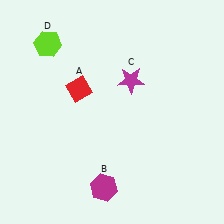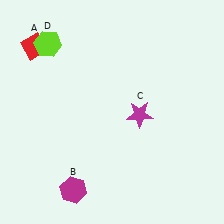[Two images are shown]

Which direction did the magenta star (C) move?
The magenta star (C) moved down.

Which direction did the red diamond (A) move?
The red diamond (A) moved left.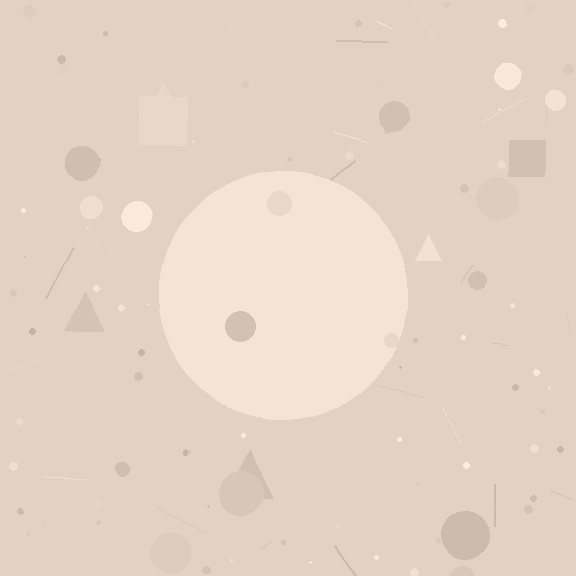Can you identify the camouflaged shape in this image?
The camouflaged shape is a circle.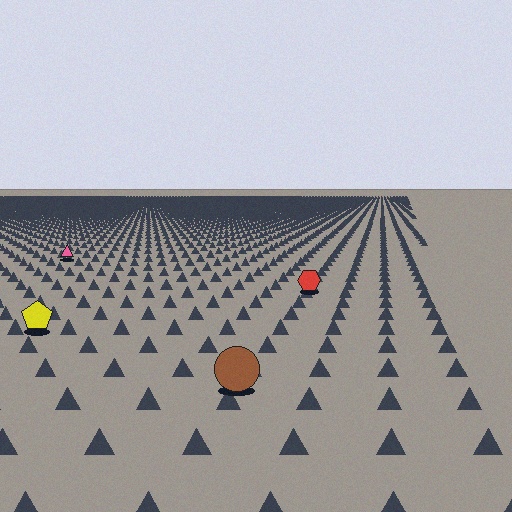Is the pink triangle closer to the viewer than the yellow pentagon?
No. The yellow pentagon is closer — you can tell from the texture gradient: the ground texture is coarser near it.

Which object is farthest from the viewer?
The pink triangle is farthest from the viewer. It appears smaller and the ground texture around it is denser.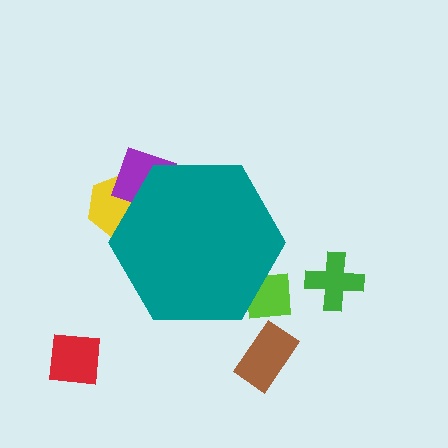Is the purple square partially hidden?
Yes, the purple square is partially hidden behind the teal hexagon.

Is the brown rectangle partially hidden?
No, the brown rectangle is fully visible.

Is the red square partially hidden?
No, the red square is fully visible.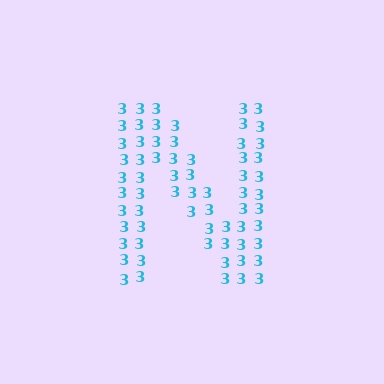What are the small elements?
The small elements are digit 3's.